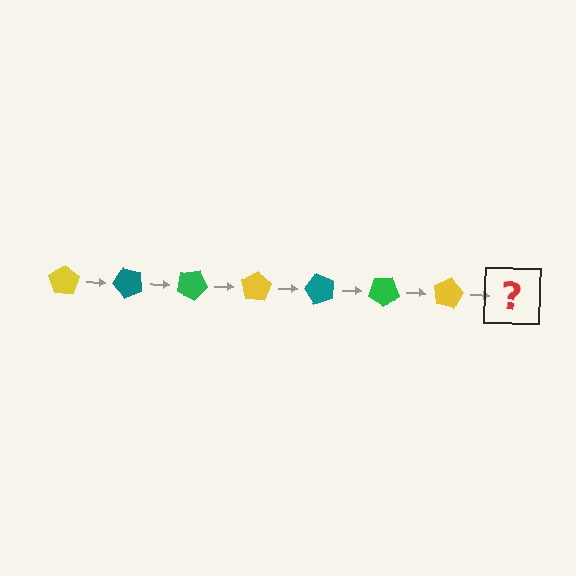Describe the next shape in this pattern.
It should be a teal pentagon, rotated 350 degrees from the start.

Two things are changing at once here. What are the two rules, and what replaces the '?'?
The two rules are that it rotates 50 degrees each step and the color cycles through yellow, teal, and green. The '?' should be a teal pentagon, rotated 350 degrees from the start.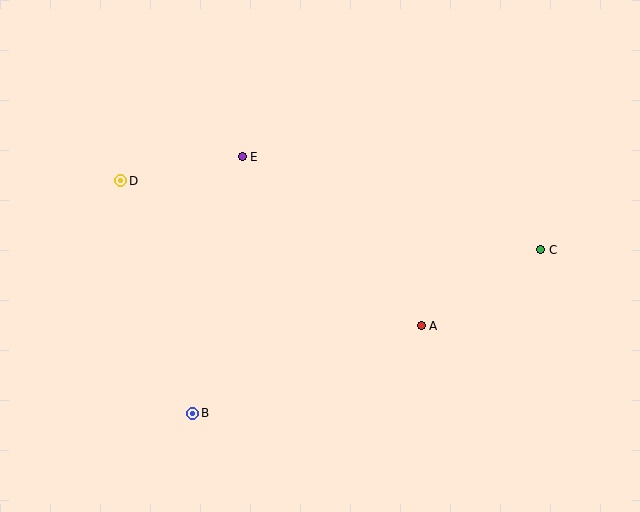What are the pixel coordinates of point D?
Point D is at (121, 181).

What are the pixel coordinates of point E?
Point E is at (242, 157).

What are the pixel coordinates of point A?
Point A is at (421, 326).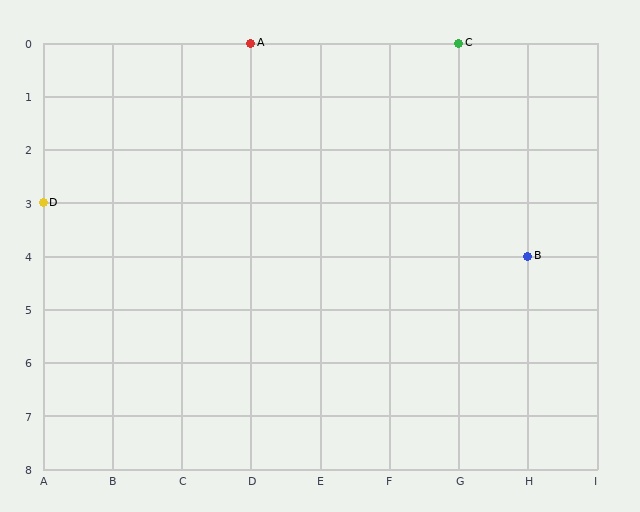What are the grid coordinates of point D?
Point D is at grid coordinates (A, 3).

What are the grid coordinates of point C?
Point C is at grid coordinates (G, 0).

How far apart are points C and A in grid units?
Points C and A are 3 columns apart.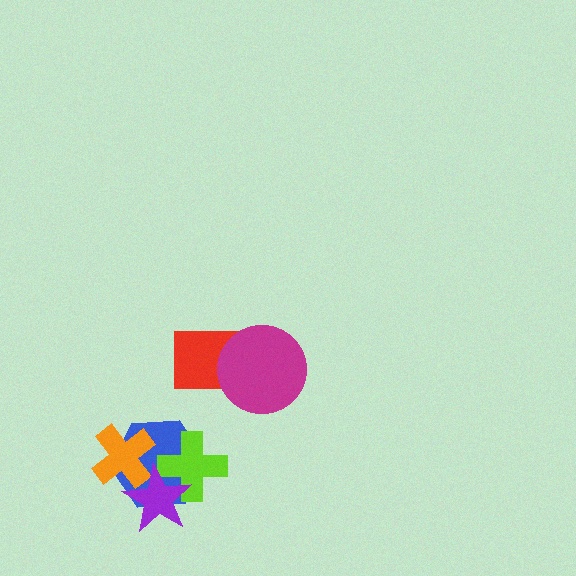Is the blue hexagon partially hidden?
Yes, it is partially covered by another shape.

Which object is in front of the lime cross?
The purple star is in front of the lime cross.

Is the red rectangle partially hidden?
Yes, it is partially covered by another shape.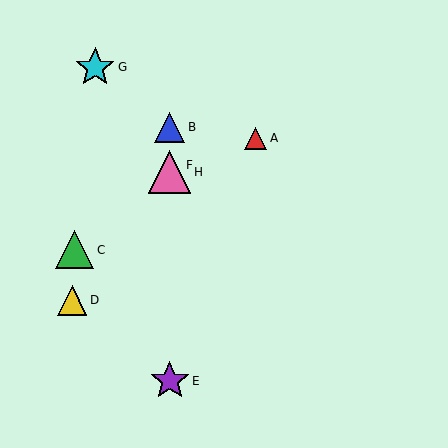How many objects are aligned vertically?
4 objects (B, E, F, H) are aligned vertically.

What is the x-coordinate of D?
Object D is at x≈72.